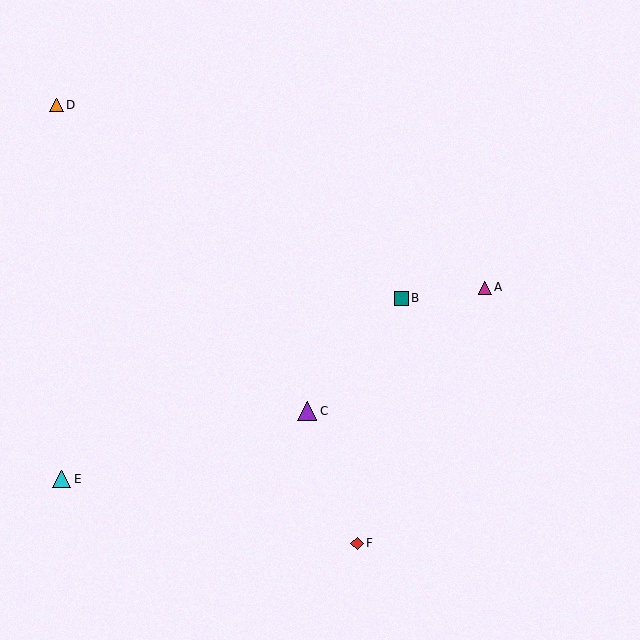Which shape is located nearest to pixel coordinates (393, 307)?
The teal square (labeled B) at (401, 298) is nearest to that location.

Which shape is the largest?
The purple triangle (labeled C) is the largest.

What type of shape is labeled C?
Shape C is a purple triangle.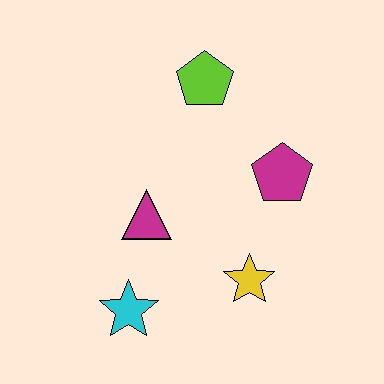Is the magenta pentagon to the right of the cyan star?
Yes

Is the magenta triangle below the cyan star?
No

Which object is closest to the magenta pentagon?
The yellow star is closest to the magenta pentagon.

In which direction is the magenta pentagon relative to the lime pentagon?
The magenta pentagon is below the lime pentagon.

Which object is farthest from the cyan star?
The lime pentagon is farthest from the cyan star.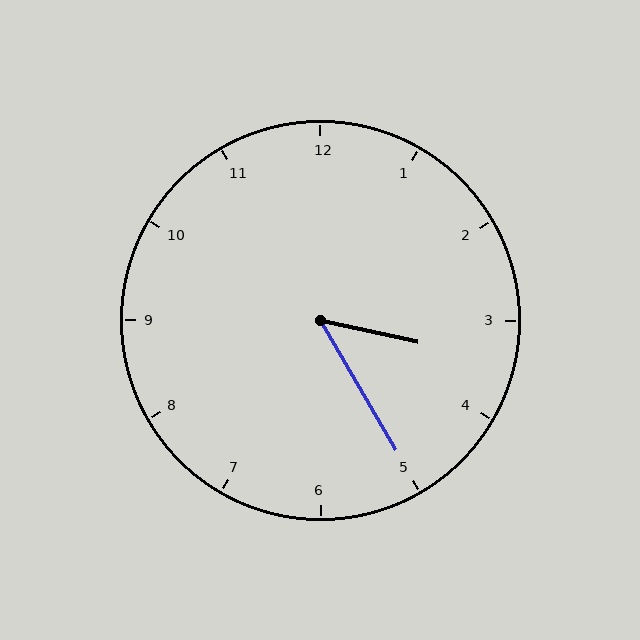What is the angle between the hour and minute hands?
Approximately 48 degrees.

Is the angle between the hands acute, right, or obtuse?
It is acute.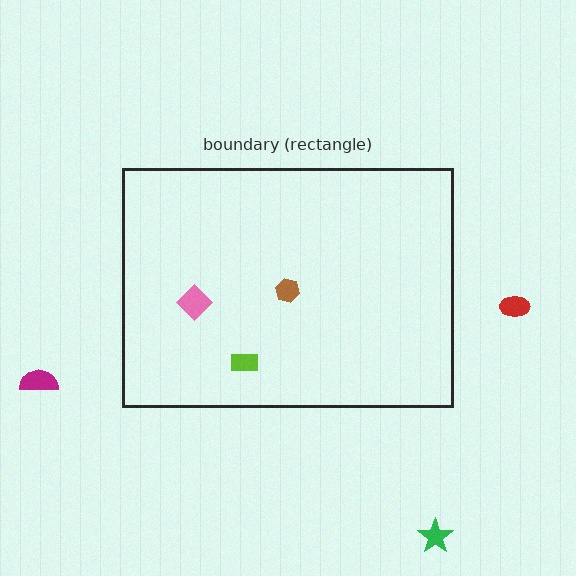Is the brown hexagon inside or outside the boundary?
Inside.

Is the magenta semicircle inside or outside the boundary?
Outside.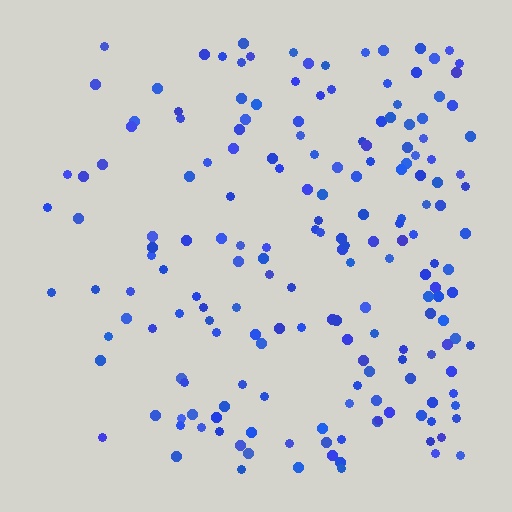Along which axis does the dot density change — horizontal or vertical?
Horizontal.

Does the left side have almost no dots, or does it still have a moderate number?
Still a moderate number, just noticeably fewer than the right.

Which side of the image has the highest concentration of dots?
The right.